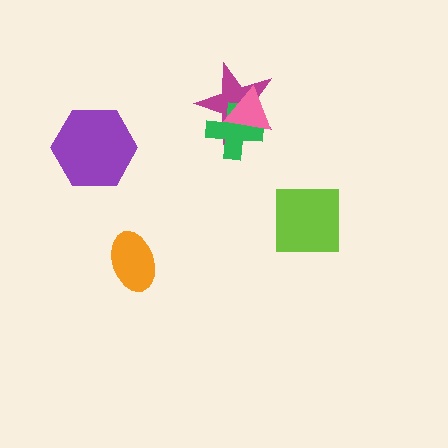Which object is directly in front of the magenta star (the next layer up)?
The green cross is directly in front of the magenta star.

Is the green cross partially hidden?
Yes, it is partially covered by another shape.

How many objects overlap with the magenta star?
2 objects overlap with the magenta star.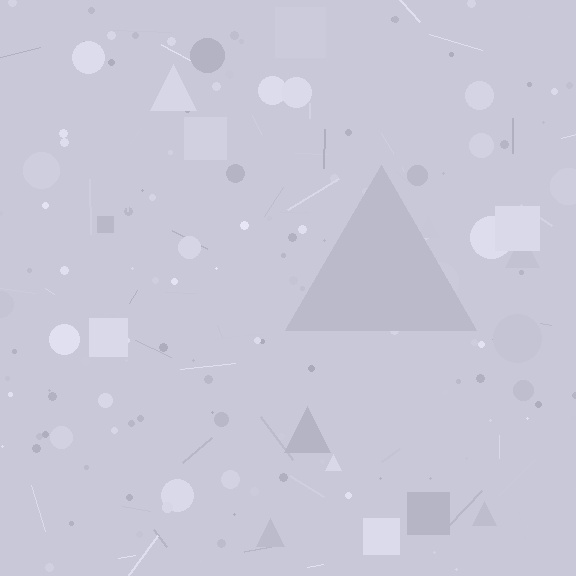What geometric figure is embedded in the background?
A triangle is embedded in the background.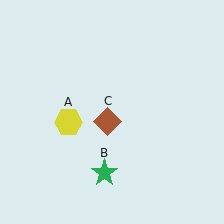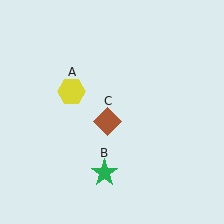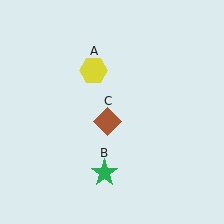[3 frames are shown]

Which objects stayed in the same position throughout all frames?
Green star (object B) and brown diamond (object C) remained stationary.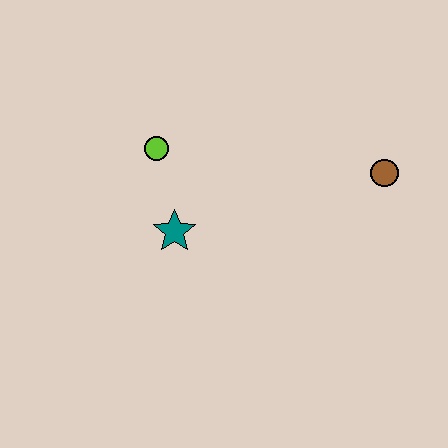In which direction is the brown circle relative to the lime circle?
The brown circle is to the right of the lime circle.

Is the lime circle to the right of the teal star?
No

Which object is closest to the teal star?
The lime circle is closest to the teal star.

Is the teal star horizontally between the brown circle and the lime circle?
Yes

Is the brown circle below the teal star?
No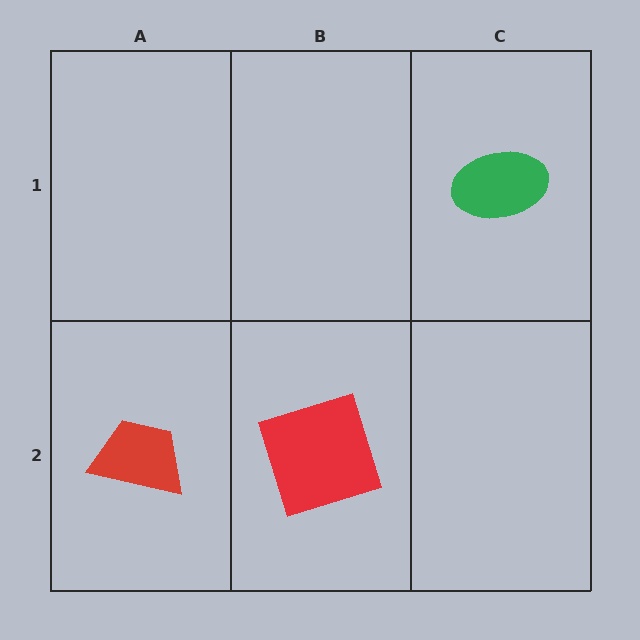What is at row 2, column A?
A red trapezoid.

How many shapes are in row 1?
1 shape.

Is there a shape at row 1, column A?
No, that cell is empty.